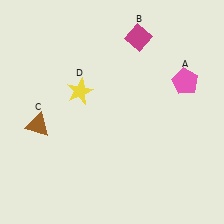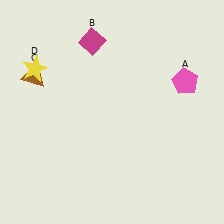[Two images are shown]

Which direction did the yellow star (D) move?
The yellow star (D) moved left.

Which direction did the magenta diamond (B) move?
The magenta diamond (B) moved left.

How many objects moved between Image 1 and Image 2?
3 objects moved between the two images.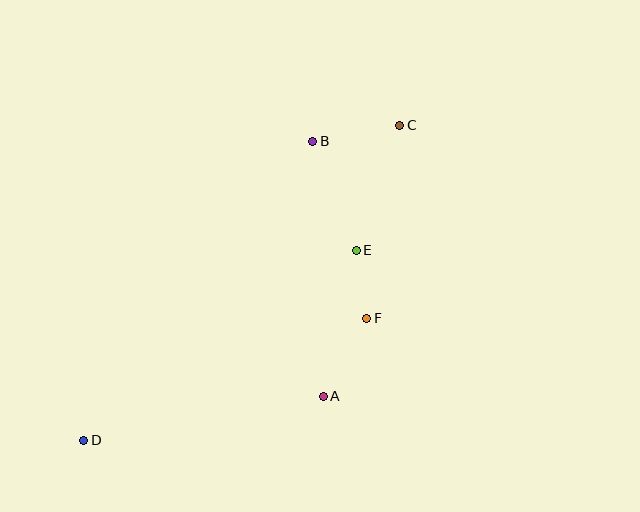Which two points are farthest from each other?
Points C and D are farthest from each other.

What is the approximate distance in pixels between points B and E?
The distance between B and E is approximately 117 pixels.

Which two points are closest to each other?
Points E and F are closest to each other.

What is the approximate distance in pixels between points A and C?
The distance between A and C is approximately 282 pixels.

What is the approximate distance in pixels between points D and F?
The distance between D and F is approximately 308 pixels.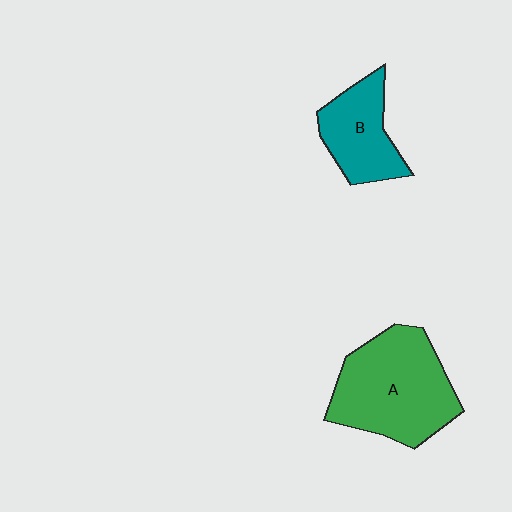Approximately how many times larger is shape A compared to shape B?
Approximately 1.7 times.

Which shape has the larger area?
Shape A (green).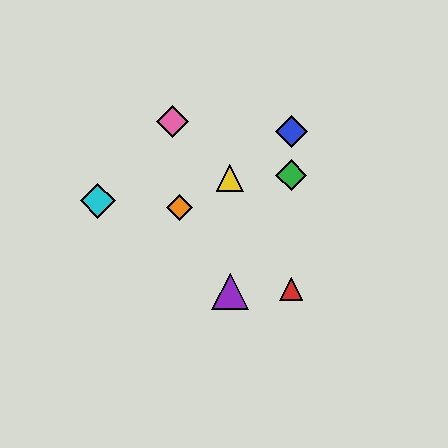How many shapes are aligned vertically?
3 shapes (the red triangle, the blue diamond, the green diamond) are aligned vertically.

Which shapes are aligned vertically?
The red triangle, the blue diamond, the green diamond are aligned vertically.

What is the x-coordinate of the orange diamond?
The orange diamond is at x≈179.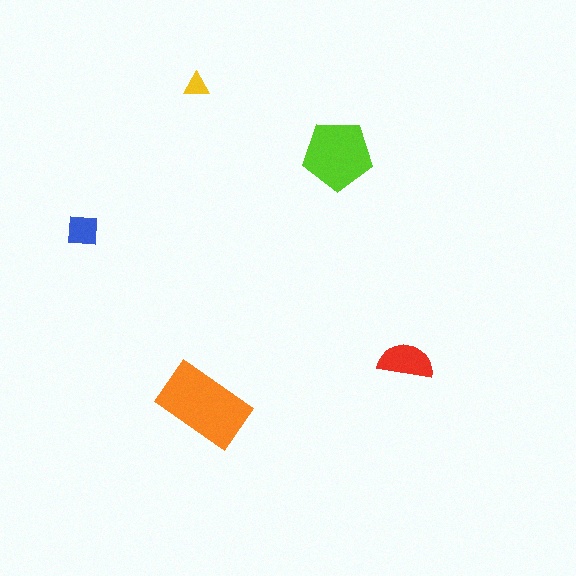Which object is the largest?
The orange rectangle.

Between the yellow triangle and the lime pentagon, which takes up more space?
The lime pentagon.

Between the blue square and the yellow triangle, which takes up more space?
The blue square.